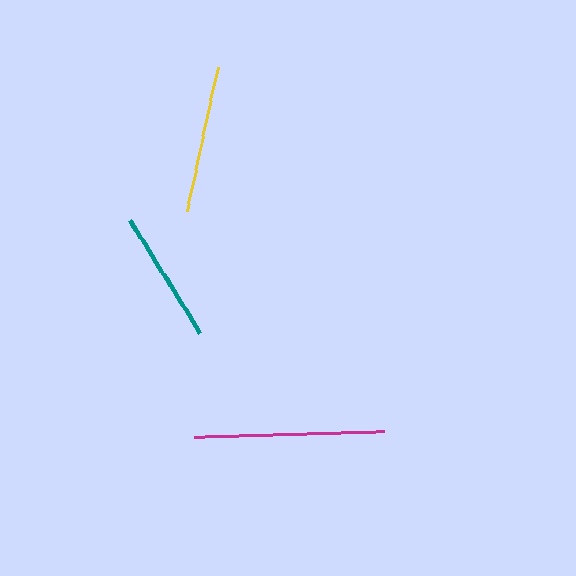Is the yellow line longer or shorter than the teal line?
The yellow line is longer than the teal line.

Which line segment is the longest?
The magenta line is the longest at approximately 190 pixels.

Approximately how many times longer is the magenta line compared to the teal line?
The magenta line is approximately 1.4 times the length of the teal line.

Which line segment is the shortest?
The teal line is the shortest at approximately 133 pixels.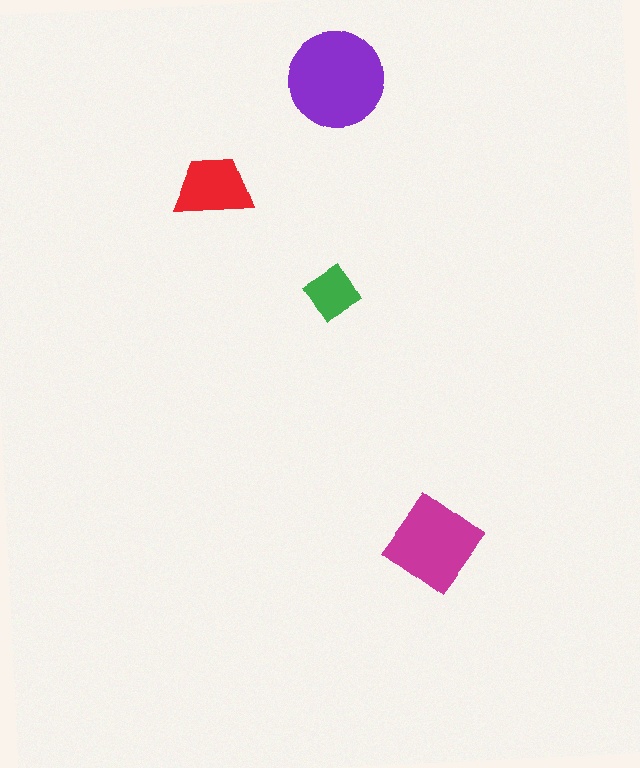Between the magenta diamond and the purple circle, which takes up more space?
The purple circle.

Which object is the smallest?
The green diamond.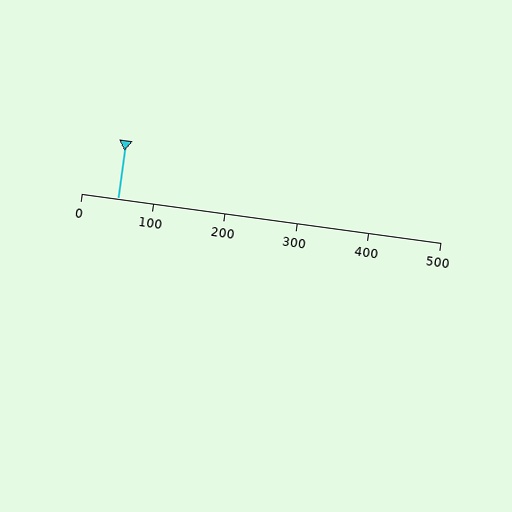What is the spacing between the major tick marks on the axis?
The major ticks are spaced 100 apart.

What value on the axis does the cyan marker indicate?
The marker indicates approximately 50.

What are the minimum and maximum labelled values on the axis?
The axis runs from 0 to 500.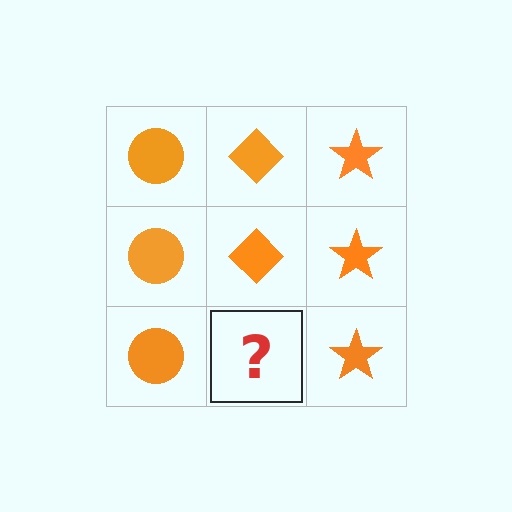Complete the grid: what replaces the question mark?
The question mark should be replaced with an orange diamond.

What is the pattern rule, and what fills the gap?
The rule is that each column has a consistent shape. The gap should be filled with an orange diamond.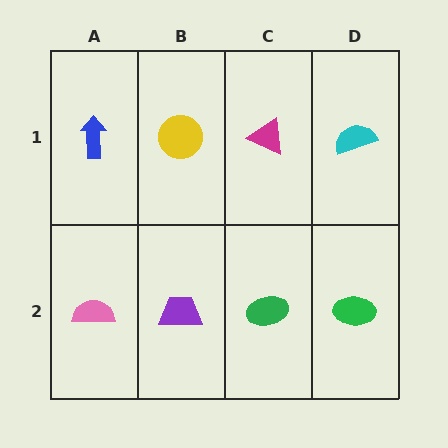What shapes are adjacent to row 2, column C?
A magenta triangle (row 1, column C), a purple trapezoid (row 2, column B), a green ellipse (row 2, column D).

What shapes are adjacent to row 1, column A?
A pink semicircle (row 2, column A), a yellow circle (row 1, column B).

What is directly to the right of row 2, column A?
A purple trapezoid.